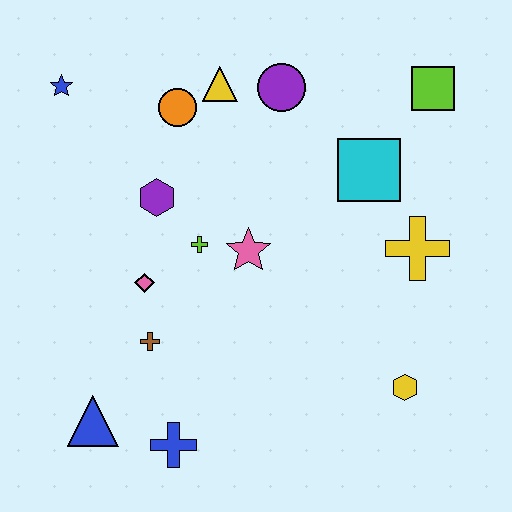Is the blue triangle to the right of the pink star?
No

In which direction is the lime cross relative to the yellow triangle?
The lime cross is below the yellow triangle.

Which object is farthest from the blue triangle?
The lime square is farthest from the blue triangle.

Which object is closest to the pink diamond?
The brown cross is closest to the pink diamond.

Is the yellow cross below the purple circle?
Yes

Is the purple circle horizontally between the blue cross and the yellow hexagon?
Yes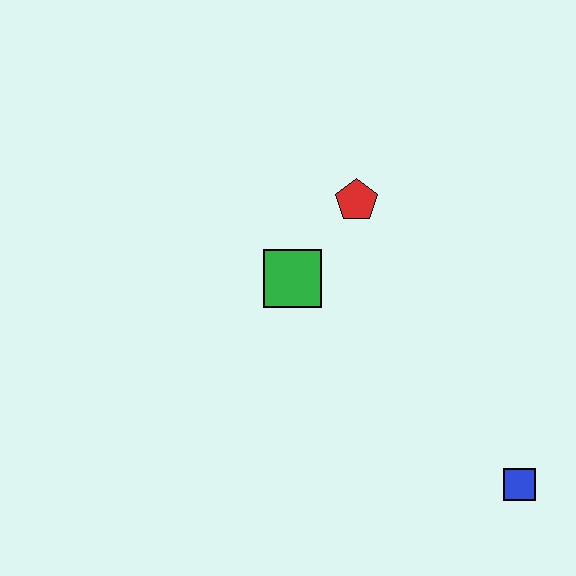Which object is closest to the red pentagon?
The green square is closest to the red pentagon.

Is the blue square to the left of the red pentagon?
No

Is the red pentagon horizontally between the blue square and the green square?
Yes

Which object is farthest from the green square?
The blue square is farthest from the green square.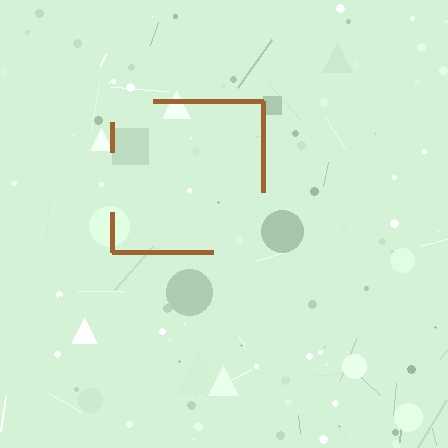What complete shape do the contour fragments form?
The contour fragments form a square.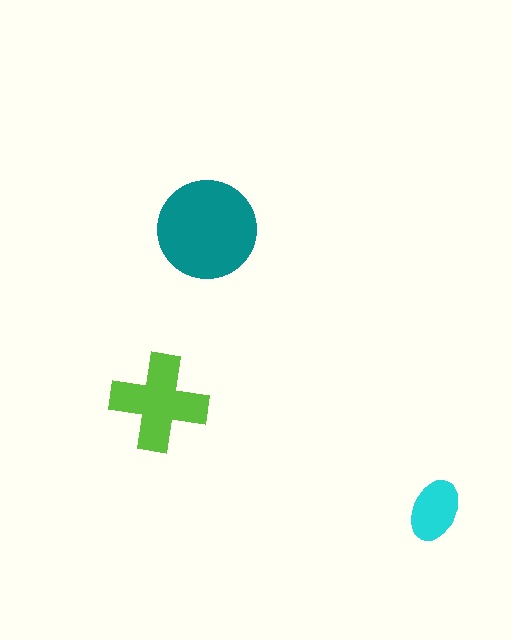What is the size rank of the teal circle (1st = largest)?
1st.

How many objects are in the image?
There are 3 objects in the image.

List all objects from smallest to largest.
The cyan ellipse, the lime cross, the teal circle.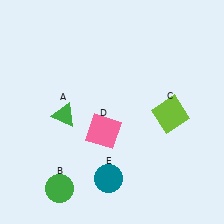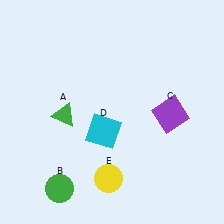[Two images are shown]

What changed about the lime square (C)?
In Image 1, C is lime. In Image 2, it changed to purple.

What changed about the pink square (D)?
In Image 1, D is pink. In Image 2, it changed to cyan.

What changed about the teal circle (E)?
In Image 1, E is teal. In Image 2, it changed to yellow.